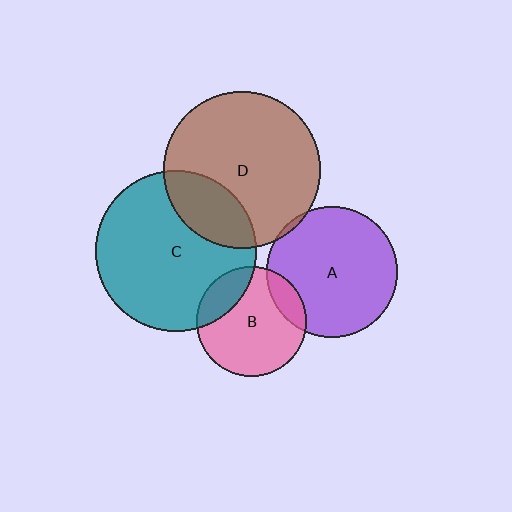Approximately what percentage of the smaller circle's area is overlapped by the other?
Approximately 15%.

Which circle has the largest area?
Circle C (teal).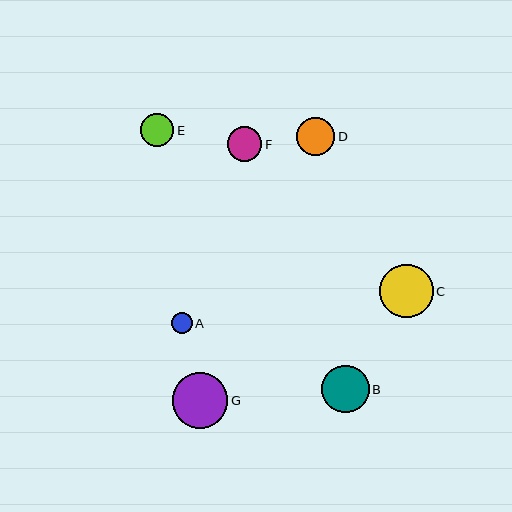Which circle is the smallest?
Circle A is the smallest with a size of approximately 21 pixels.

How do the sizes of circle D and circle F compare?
Circle D and circle F are approximately the same size.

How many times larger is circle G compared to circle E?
Circle G is approximately 1.7 times the size of circle E.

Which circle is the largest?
Circle G is the largest with a size of approximately 56 pixels.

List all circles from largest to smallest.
From largest to smallest: G, C, B, D, F, E, A.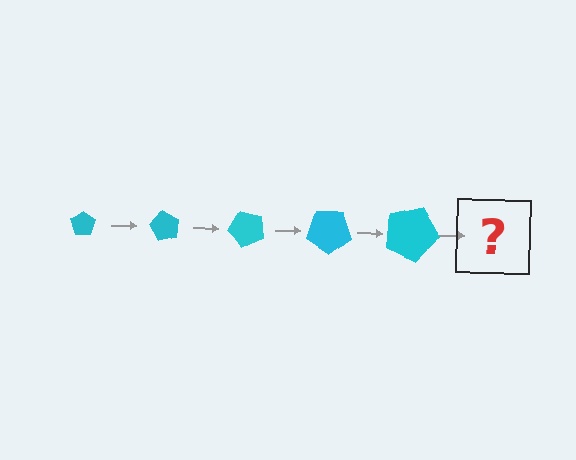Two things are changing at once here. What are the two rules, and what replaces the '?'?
The two rules are that the pentagon grows larger each step and it rotates 60 degrees each step. The '?' should be a pentagon, larger than the previous one and rotated 300 degrees from the start.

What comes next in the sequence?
The next element should be a pentagon, larger than the previous one and rotated 300 degrees from the start.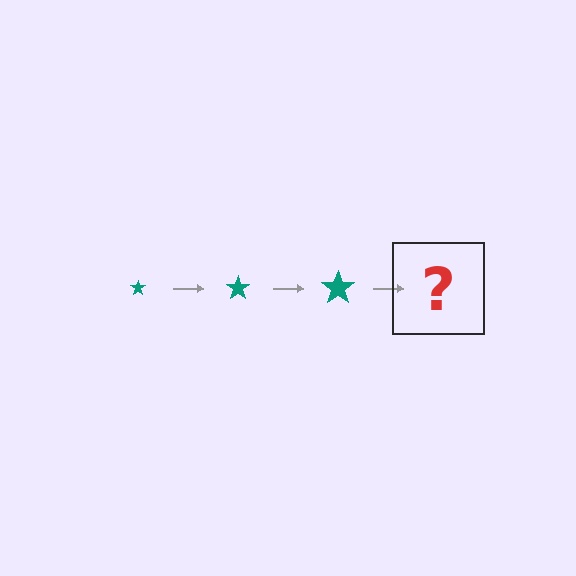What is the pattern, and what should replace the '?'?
The pattern is that the star gets progressively larger each step. The '?' should be a teal star, larger than the previous one.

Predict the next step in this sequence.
The next step is a teal star, larger than the previous one.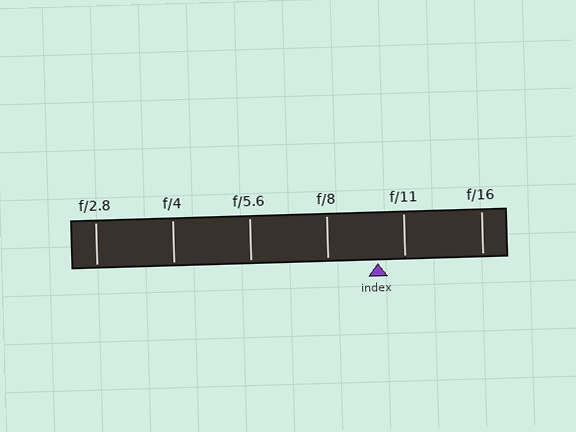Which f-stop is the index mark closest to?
The index mark is closest to f/11.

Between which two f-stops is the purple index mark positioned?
The index mark is between f/8 and f/11.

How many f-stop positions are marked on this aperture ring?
There are 6 f-stop positions marked.